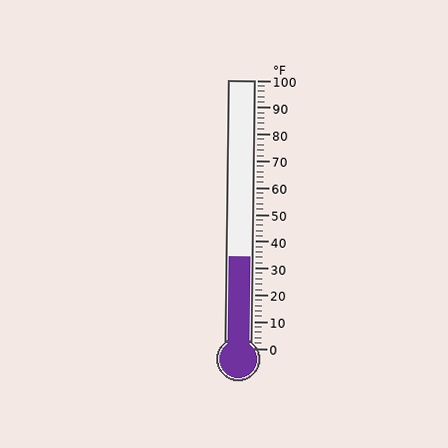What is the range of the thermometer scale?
The thermometer scale ranges from 0°F to 100°F.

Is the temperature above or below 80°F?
The temperature is below 80°F.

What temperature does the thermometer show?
The thermometer shows approximately 34°F.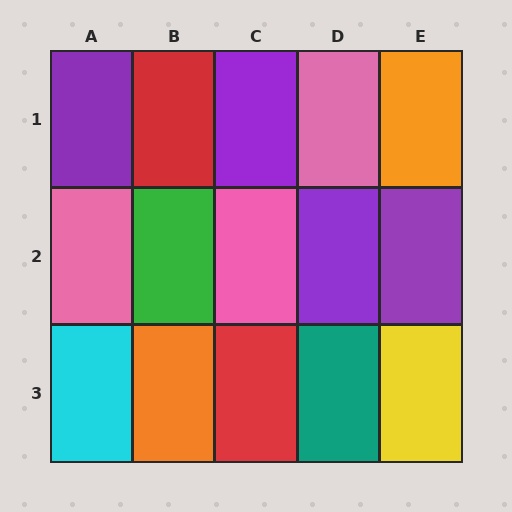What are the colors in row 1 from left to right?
Purple, red, purple, pink, orange.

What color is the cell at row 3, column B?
Orange.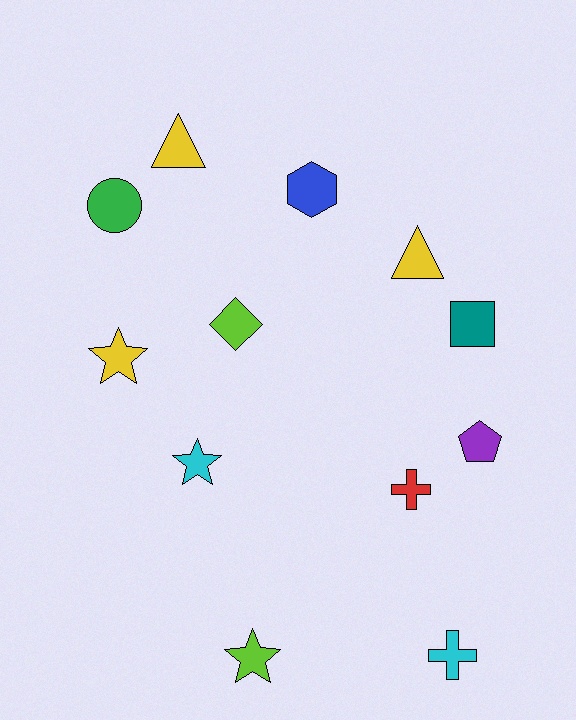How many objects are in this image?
There are 12 objects.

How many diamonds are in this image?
There is 1 diamond.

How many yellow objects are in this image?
There are 3 yellow objects.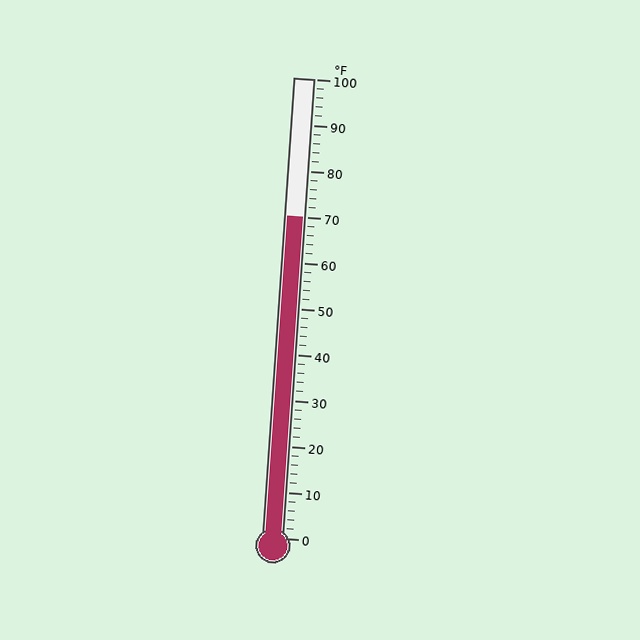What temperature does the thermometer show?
The thermometer shows approximately 70°F.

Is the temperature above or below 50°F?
The temperature is above 50°F.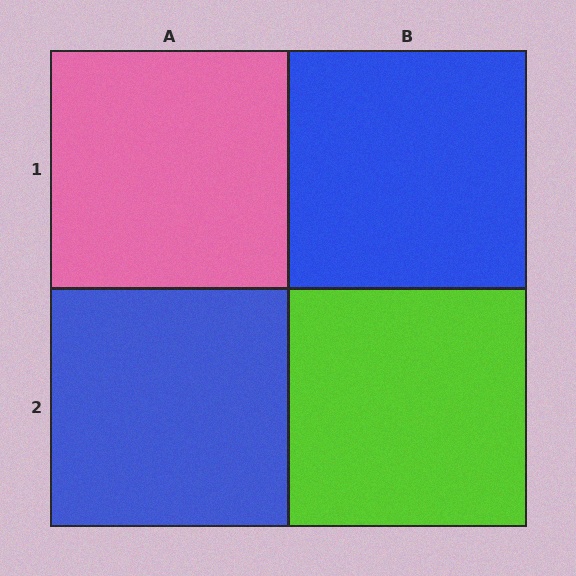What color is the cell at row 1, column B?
Blue.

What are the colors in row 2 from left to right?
Blue, lime.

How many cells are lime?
1 cell is lime.